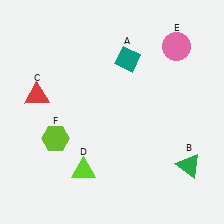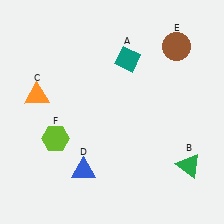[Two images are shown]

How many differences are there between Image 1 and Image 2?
There are 3 differences between the two images.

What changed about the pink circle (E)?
In Image 1, E is pink. In Image 2, it changed to brown.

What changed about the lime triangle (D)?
In Image 1, D is lime. In Image 2, it changed to blue.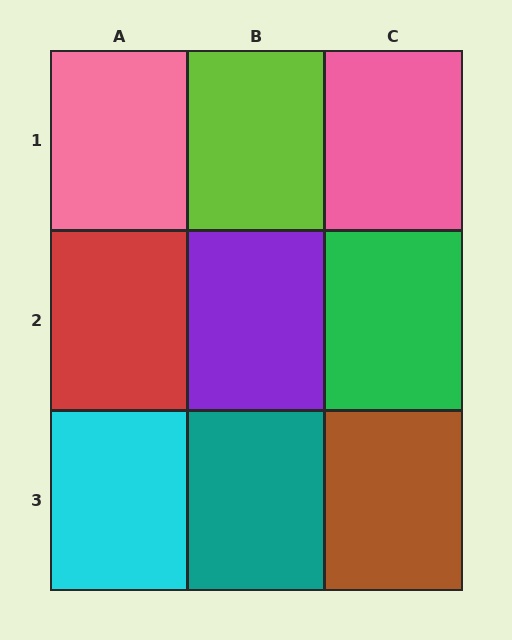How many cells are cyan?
1 cell is cyan.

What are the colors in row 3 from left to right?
Cyan, teal, brown.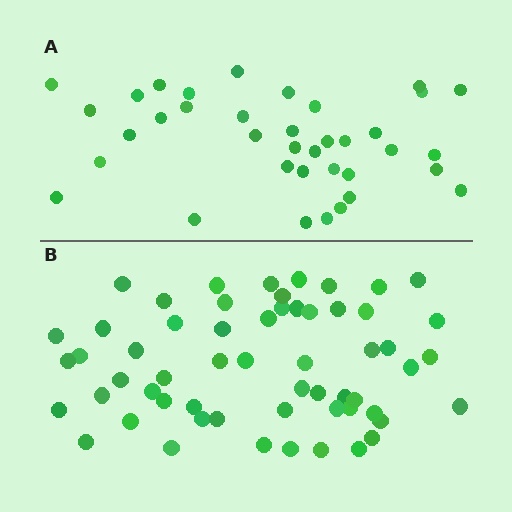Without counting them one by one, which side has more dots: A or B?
Region B (the bottom region) has more dots.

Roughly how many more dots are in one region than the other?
Region B has approximately 20 more dots than region A.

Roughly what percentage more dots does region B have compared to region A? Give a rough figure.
About 55% more.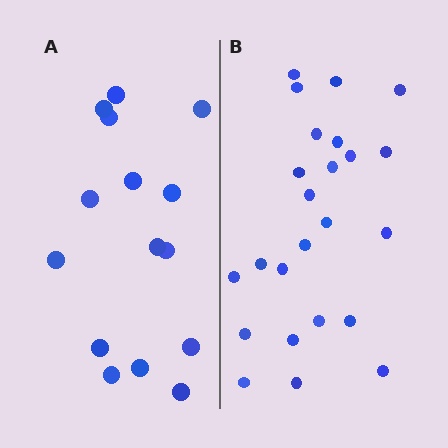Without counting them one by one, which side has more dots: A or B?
Region B (the right region) has more dots.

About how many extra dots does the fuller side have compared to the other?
Region B has roughly 8 or so more dots than region A.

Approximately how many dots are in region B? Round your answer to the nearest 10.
About 20 dots. (The exact count is 24, which rounds to 20.)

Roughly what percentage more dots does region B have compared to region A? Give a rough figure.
About 60% more.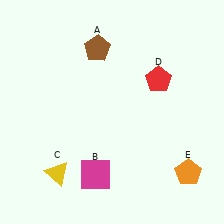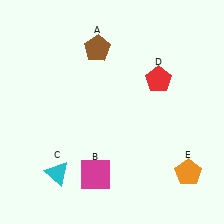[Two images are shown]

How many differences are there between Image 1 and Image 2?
There is 1 difference between the two images.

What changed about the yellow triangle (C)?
In Image 1, C is yellow. In Image 2, it changed to cyan.